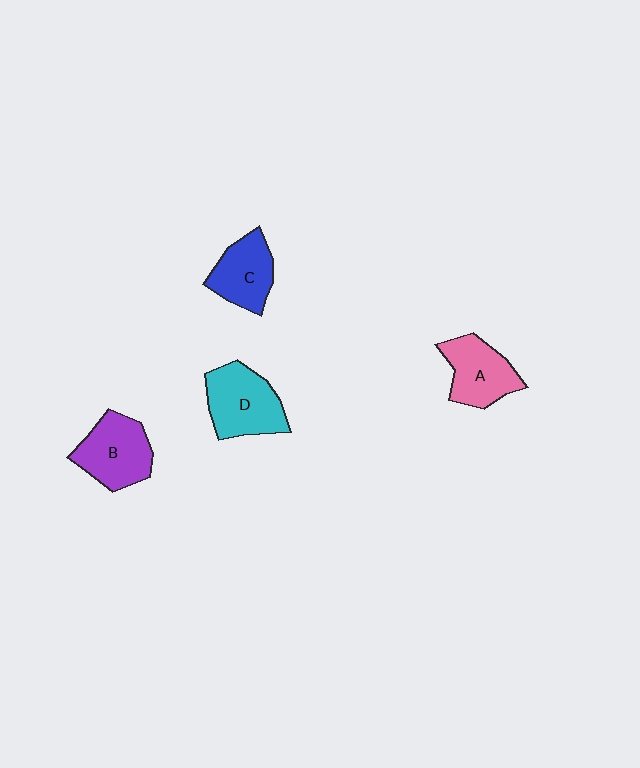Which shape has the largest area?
Shape D (cyan).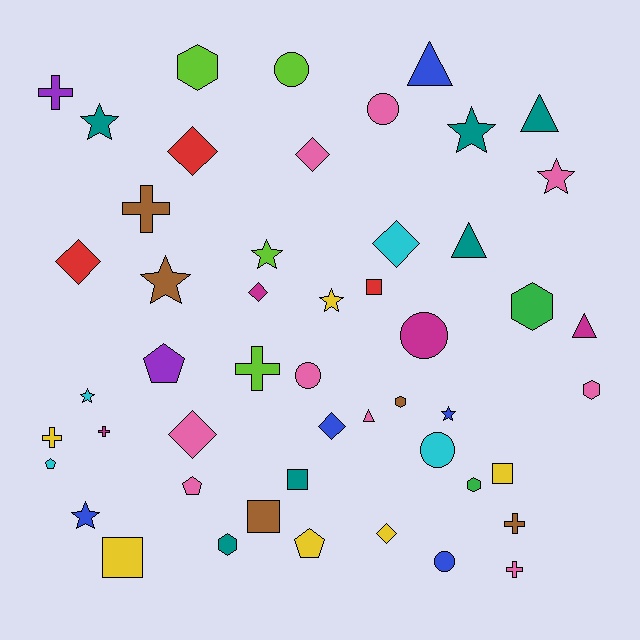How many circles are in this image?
There are 6 circles.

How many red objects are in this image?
There are 3 red objects.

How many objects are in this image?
There are 50 objects.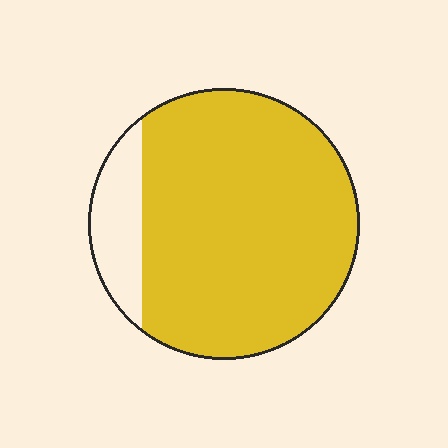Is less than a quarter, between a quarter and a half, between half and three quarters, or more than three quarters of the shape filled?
More than three quarters.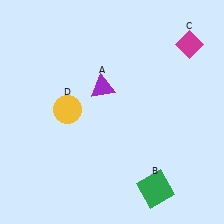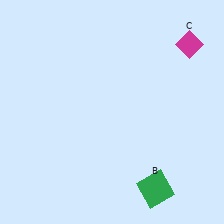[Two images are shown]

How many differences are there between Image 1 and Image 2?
There are 2 differences between the two images.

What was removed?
The yellow circle (D), the purple triangle (A) were removed in Image 2.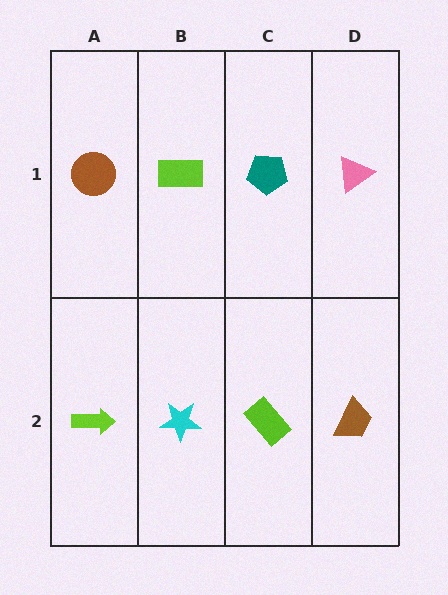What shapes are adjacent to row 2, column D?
A pink triangle (row 1, column D), a lime rectangle (row 2, column C).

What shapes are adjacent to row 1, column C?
A lime rectangle (row 2, column C), a lime rectangle (row 1, column B), a pink triangle (row 1, column D).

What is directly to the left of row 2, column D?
A lime rectangle.